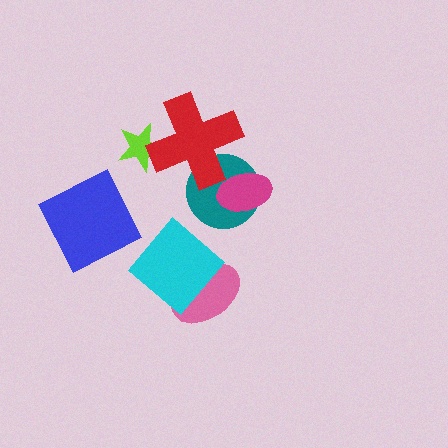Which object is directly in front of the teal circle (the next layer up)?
The red cross is directly in front of the teal circle.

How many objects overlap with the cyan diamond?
1 object overlaps with the cyan diamond.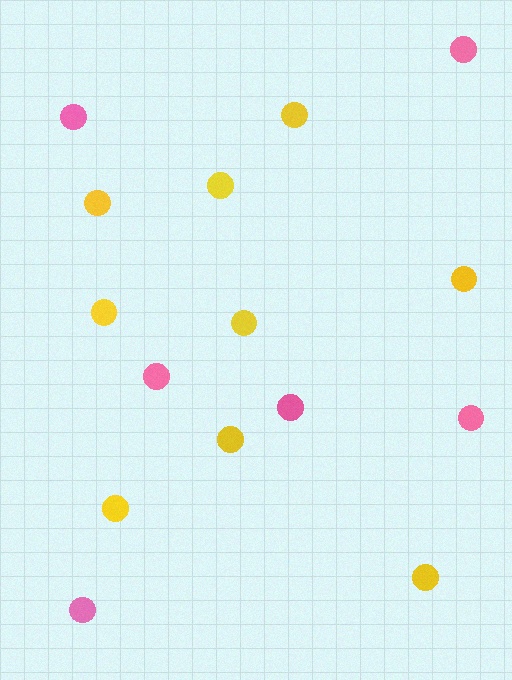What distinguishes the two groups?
There are 2 groups: one group of pink circles (6) and one group of yellow circles (9).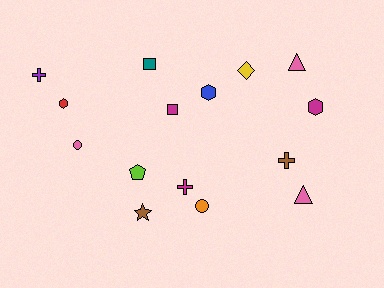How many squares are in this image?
There are 2 squares.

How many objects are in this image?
There are 15 objects.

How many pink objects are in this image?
There are 3 pink objects.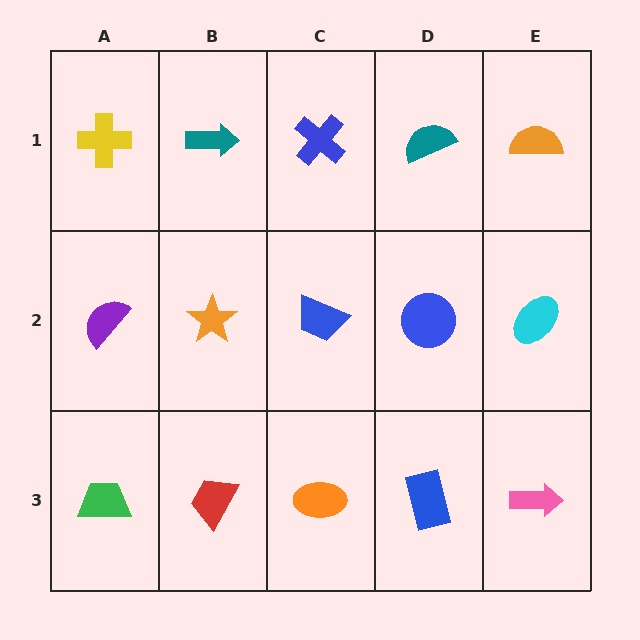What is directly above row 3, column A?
A purple semicircle.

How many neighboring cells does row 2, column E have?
3.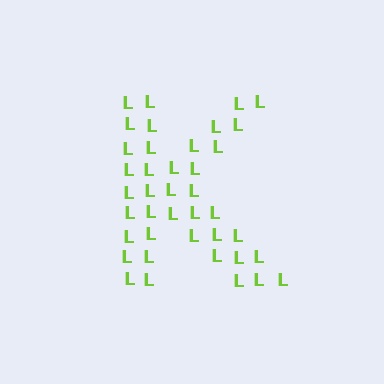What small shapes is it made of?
It is made of small letter L's.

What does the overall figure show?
The overall figure shows the letter K.